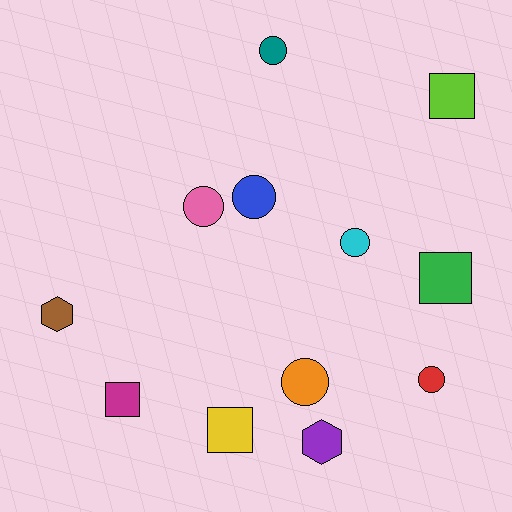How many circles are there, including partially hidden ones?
There are 6 circles.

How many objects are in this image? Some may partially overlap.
There are 12 objects.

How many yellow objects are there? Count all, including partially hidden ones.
There is 1 yellow object.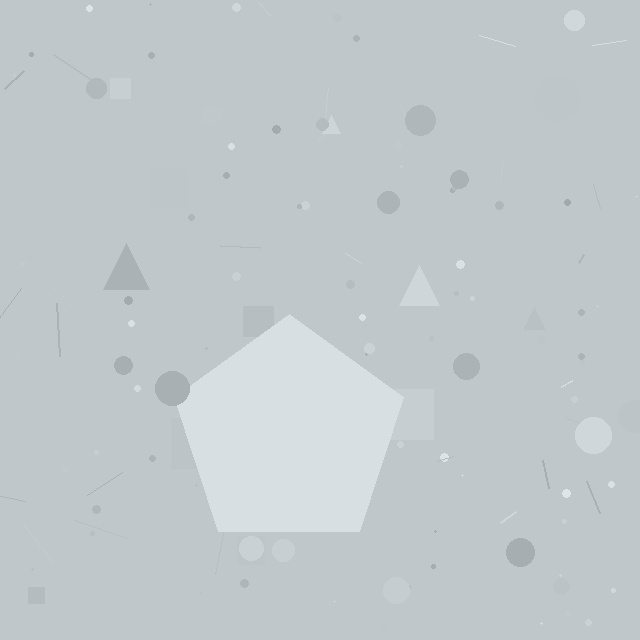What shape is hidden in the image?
A pentagon is hidden in the image.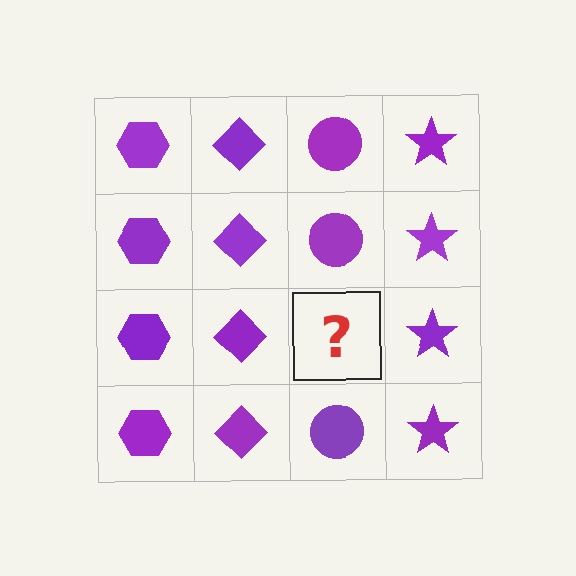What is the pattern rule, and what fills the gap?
The rule is that each column has a consistent shape. The gap should be filled with a purple circle.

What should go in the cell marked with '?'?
The missing cell should contain a purple circle.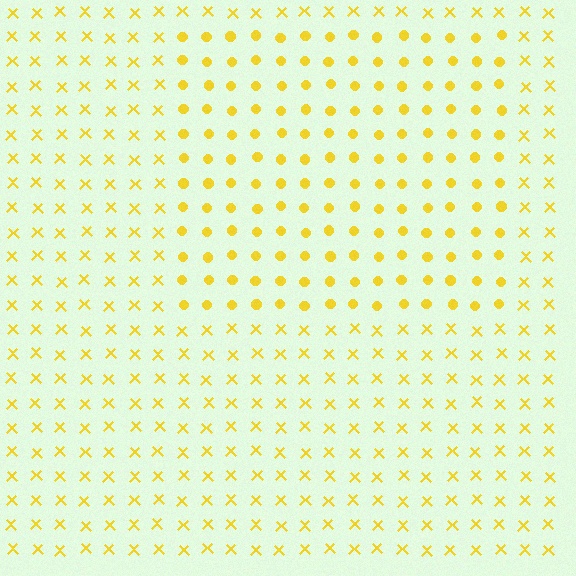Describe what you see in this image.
The image is filled with small yellow elements arranged in a uniform grid. A rectangle-shaped region contains circles, while the surrounding area contains X marks. The boundary is defined purely by the change in element shape.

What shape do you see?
I see a rectangle.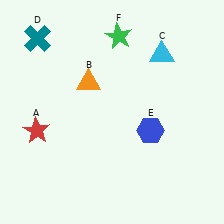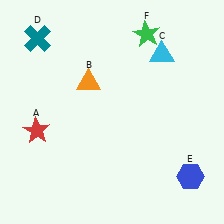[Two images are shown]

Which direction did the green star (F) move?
The green star (F) moved right.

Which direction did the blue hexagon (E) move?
The blue hexagon (E) moved down.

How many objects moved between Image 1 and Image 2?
2 objects moved between the two images.